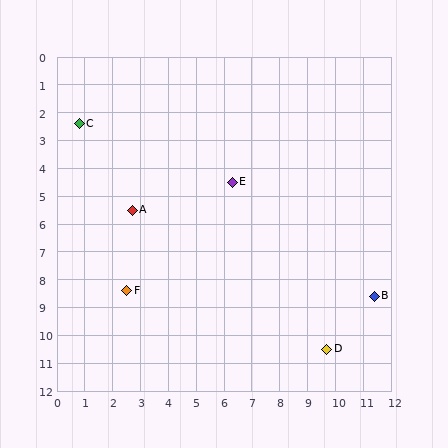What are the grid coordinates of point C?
Point C is at approximately (0.8, 2.4).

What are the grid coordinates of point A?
Point A is at approximately (2.7, 5.5).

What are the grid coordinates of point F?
Point F is at approximately (2.5, 8.4).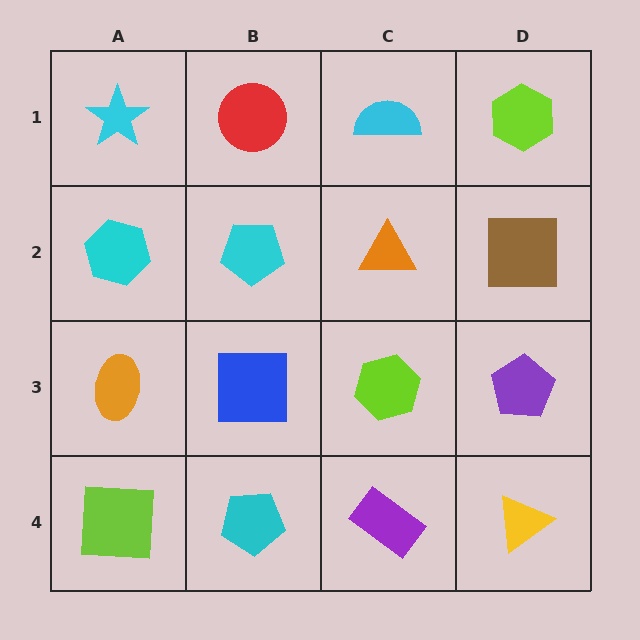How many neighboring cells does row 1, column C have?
3.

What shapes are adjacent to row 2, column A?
A cyan star (row 1, column A), an orange ellipse (row 3, column A), a cyan pentagon (row 2, column B).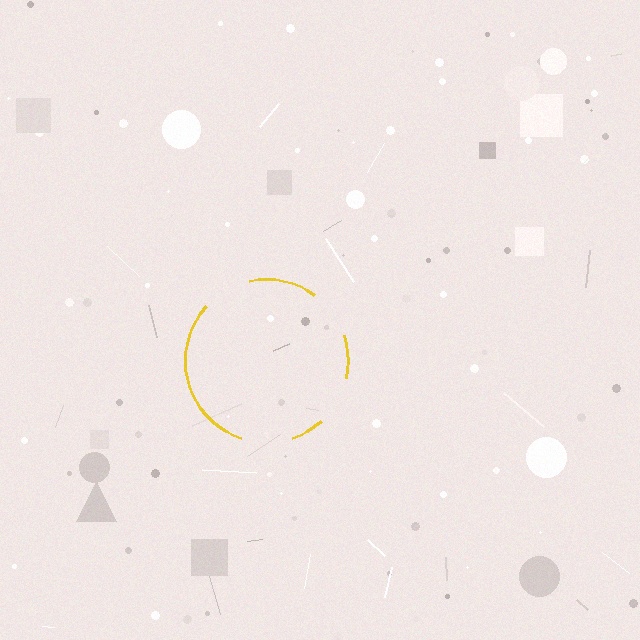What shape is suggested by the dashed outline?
The dashed outline suggests a circle.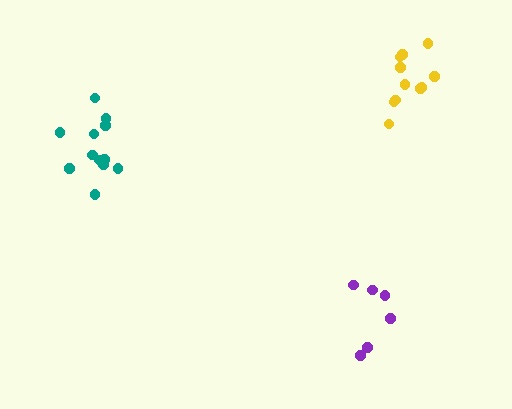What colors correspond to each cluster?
The clusters are colored: teal, purple, yellow.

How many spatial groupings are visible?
There are 3 spatial groupings.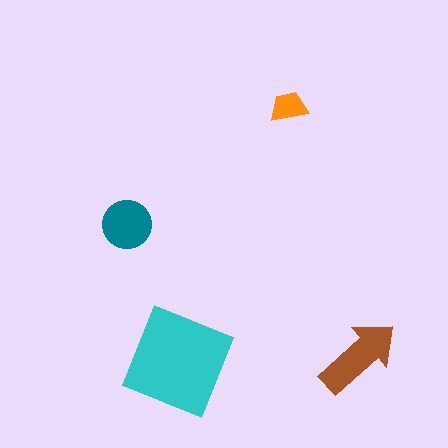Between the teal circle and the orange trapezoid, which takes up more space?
The teal circle.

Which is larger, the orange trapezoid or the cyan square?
The cyan square.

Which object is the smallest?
The orange trapezoid.